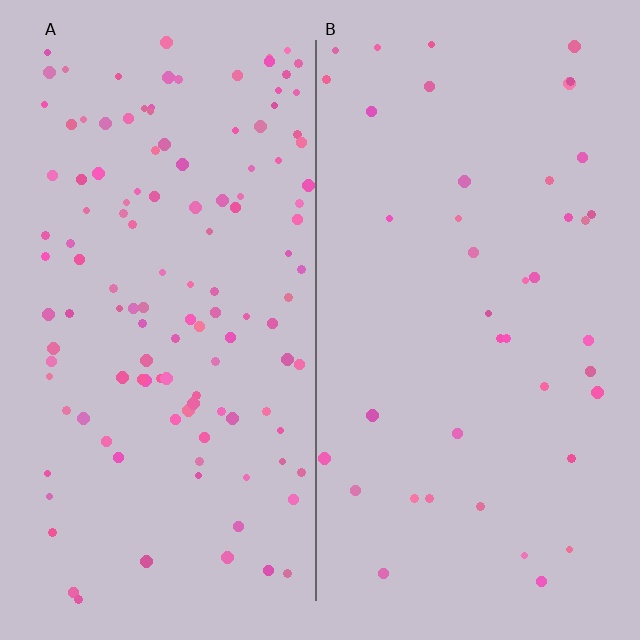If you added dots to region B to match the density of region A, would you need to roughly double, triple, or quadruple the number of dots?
Approximately triple.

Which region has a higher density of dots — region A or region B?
A (the left).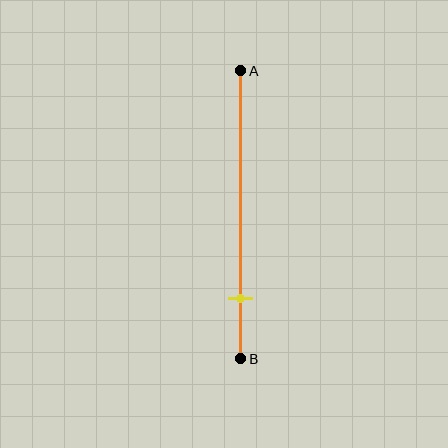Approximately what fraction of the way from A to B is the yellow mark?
The yellow mark is approximately 80% of the way from A to B.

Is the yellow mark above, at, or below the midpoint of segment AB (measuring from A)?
The yellow mark is below the midpoint of segment AB.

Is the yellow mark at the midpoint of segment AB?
No, the mark is at about 80% from A, not at the 50% midpoint.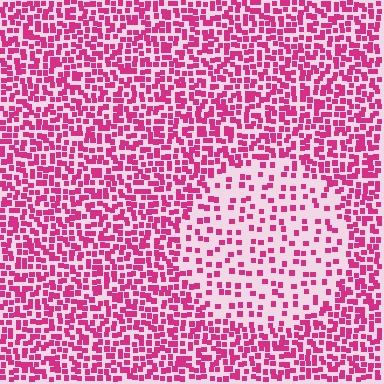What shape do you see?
I see a circle.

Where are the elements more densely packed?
The elements are more densely packed outside the circle boundary.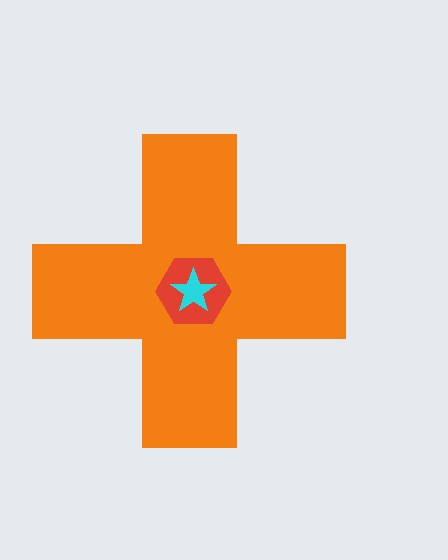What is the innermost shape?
The cyan star.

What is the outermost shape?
The orange cross.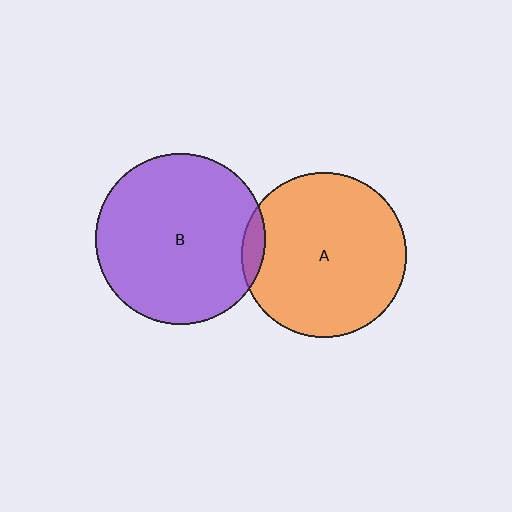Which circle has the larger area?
Circle B (purple).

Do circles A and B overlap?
Yes.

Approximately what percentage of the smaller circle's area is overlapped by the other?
Approximately 5%.